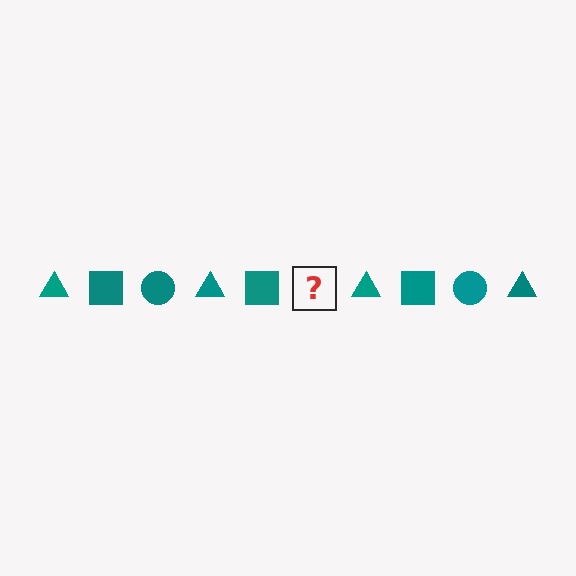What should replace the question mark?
The question mark should be replaced with a teal circle.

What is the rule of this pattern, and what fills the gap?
The rule is that the pattern cycles through triangle, square, circle shapes in teal. The gap should be filled with a teal circle.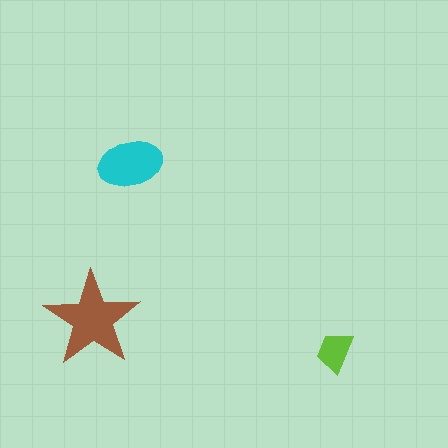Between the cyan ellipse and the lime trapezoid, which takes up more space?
The cyan ellipse.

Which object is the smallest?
The lime trapezoid.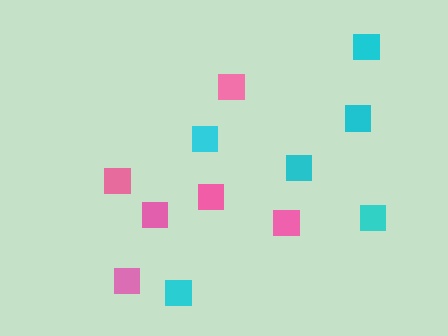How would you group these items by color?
There are 2 groups: one group of pink squares (6) and one group of cyan squares (6).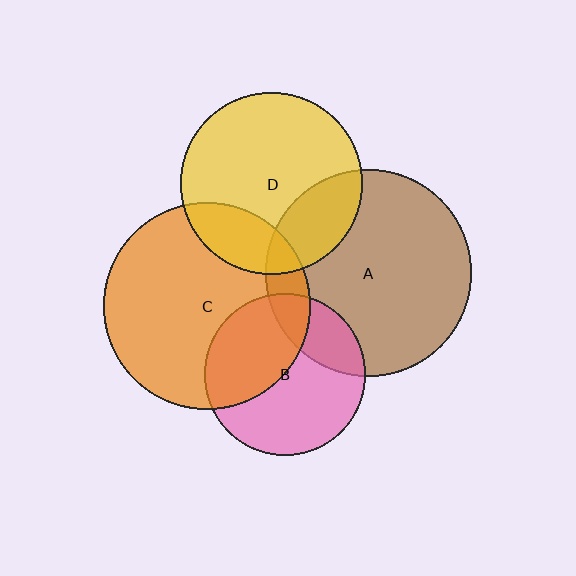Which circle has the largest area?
Circle C (orange).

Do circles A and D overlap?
Yes.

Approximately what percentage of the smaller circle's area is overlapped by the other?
Approximately 25%.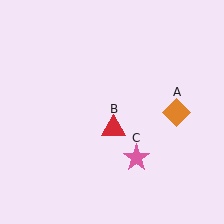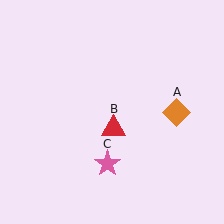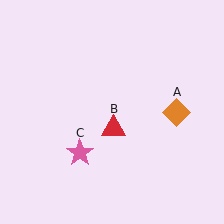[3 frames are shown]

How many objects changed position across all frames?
1 object changed position: pink star (object C).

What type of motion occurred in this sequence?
The pink star (object C) rotated clockwise around the center of the scene.